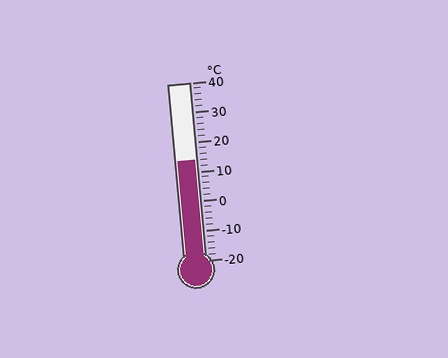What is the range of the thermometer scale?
The thermometer scale ranges from -20°C to 40°C.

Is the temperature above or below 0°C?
The temperature is above 0°C.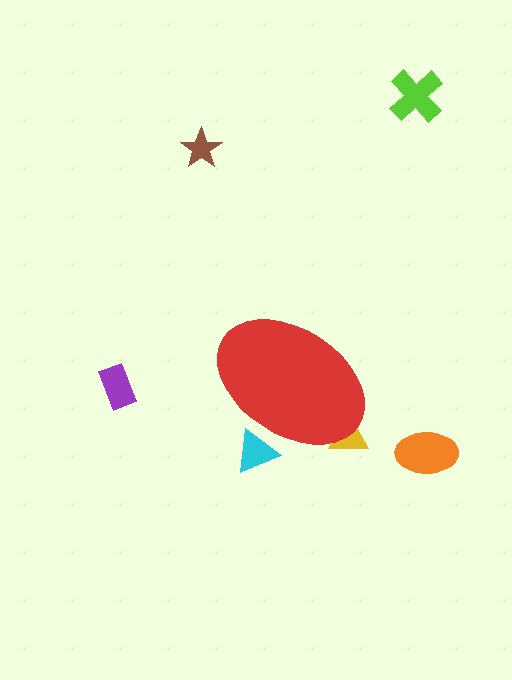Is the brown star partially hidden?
No, the brown star is fully visible.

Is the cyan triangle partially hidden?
Yes, the cyan triangle is partially hidden behind the red ellipse.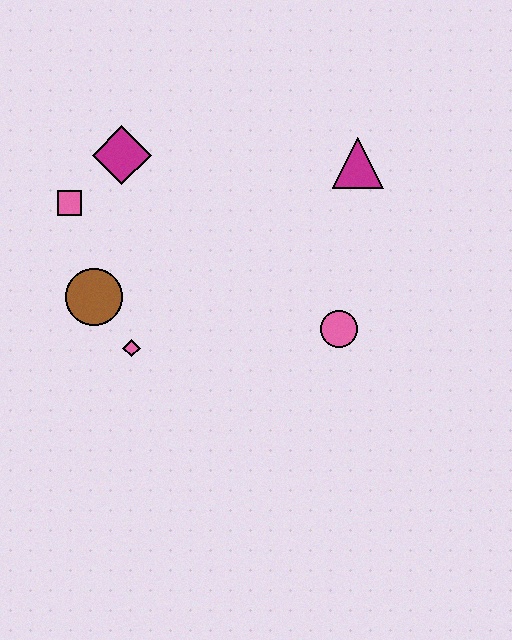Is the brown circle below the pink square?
Yes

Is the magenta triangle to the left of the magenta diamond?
No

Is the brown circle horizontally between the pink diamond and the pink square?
Yes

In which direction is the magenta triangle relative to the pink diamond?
The magenta triangle is to the right of the pink diamond.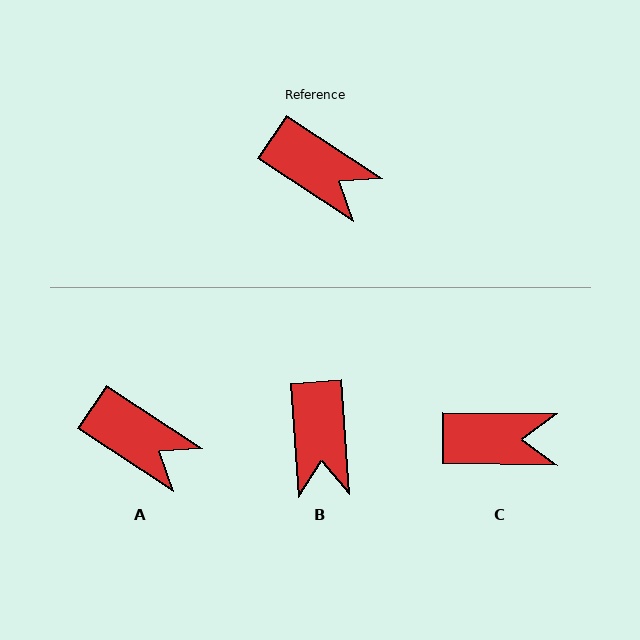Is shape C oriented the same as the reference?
No, it is off by about 33 degrees.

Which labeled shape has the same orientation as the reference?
A.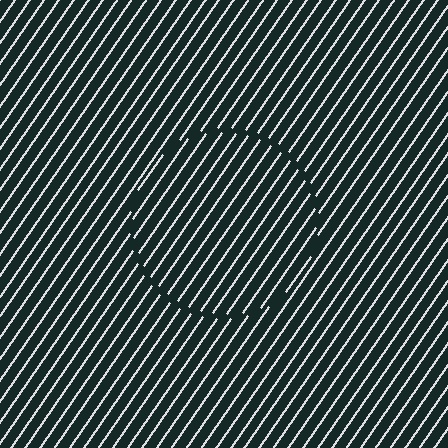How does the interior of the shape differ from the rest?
The interior of the shape contains the same grating, shifted by half a period — the contour is defined by the phase discontinuity where line-ends from the inner and outer gratings abut.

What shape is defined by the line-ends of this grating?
An illusory circle. The interior of the shape contains the same grating, shifted by half a period — the contour is defined by the phase discontinuity where line-ends from the inner and outer gratings abut.